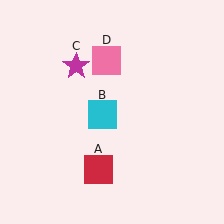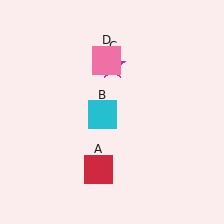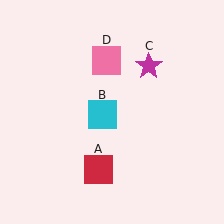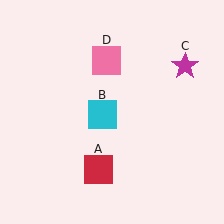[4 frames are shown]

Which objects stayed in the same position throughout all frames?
Red square (object A) and cyan square (object B) and pink square (object D) remained stationary.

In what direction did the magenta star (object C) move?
The magenta star (object C) moved right.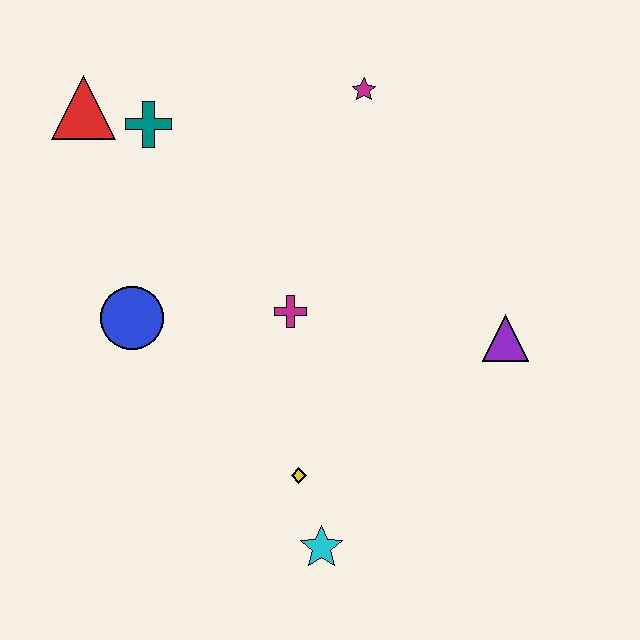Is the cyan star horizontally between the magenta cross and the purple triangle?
Yes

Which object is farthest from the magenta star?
The cyan star is farthest from the magenta star.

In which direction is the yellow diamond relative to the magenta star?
The yellow diamond is below the magenta star.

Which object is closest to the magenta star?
The teal cross is closest to the magenta star.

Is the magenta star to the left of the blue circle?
No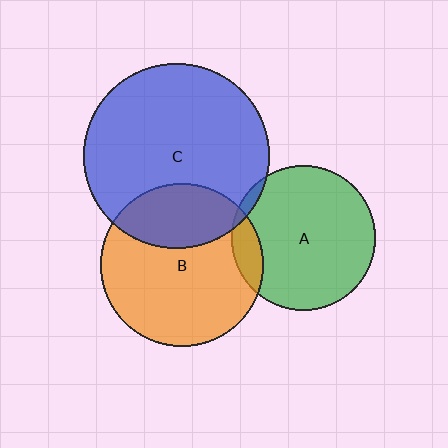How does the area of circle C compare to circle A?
Approximately 1.7 times.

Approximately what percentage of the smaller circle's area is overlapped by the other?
Approximately 10%.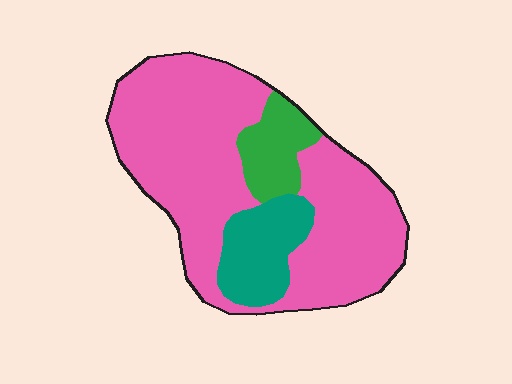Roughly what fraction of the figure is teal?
Teal takes up about one sixth (1/6) of the figure.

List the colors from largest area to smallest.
From largest to smallest: pink, teal, green.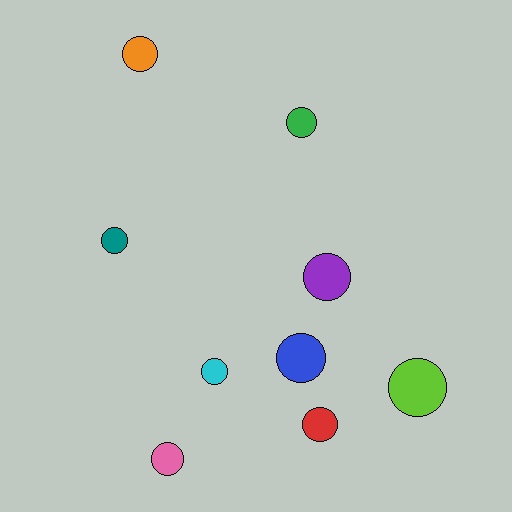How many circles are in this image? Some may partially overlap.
There are 9 circles.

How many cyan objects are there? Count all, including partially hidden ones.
There is 1 cyan object.